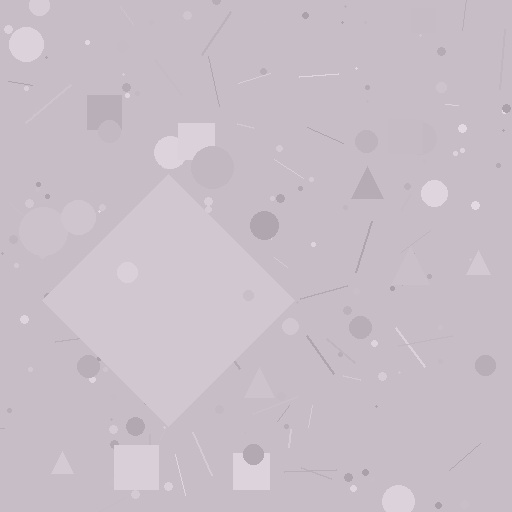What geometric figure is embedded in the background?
A diamond is embedded in the background.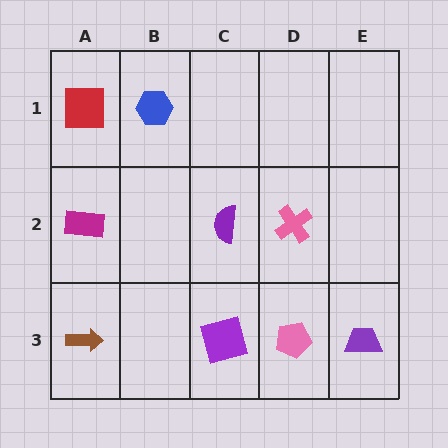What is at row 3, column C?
A purple square.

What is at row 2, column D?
A pink cross.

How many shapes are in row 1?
2 shapes.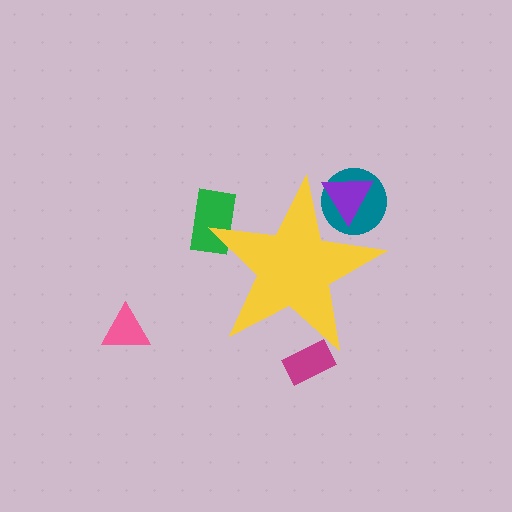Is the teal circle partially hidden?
Yes, the teal circle is partially hidden behind the yellow star.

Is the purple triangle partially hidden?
Yes, the purple triangle is partially hidden behind the yellow star.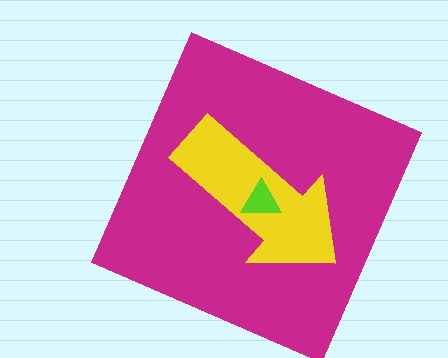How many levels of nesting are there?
3.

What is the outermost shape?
The magenta square.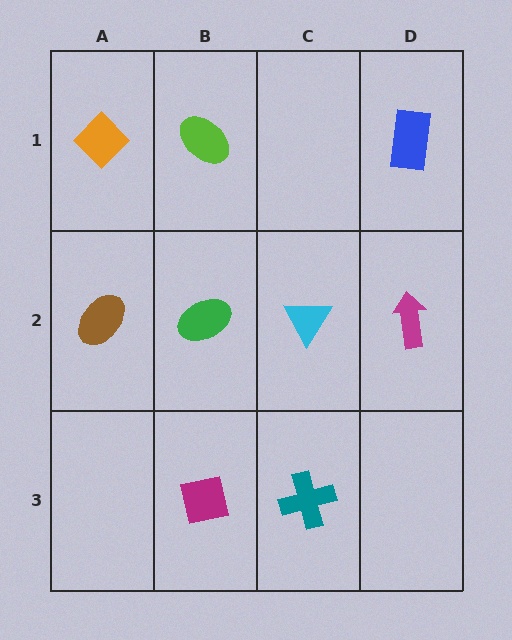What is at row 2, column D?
A magenta arrow.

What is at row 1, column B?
A lime ellipse.